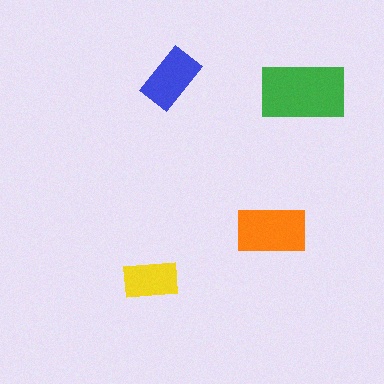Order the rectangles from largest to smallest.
the green one, the orange one, the blue one, the yellow one.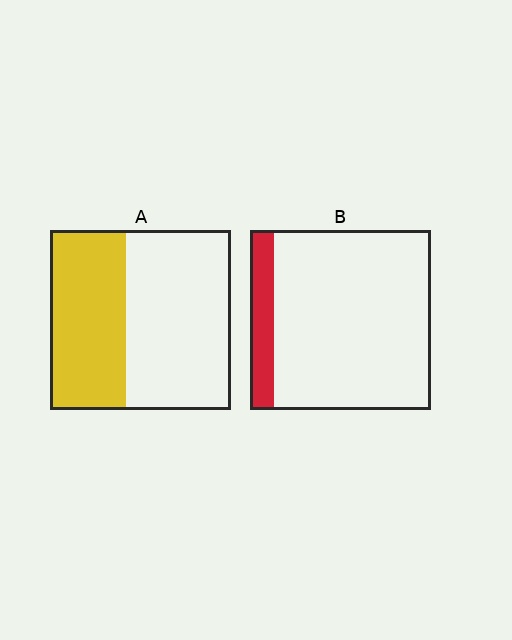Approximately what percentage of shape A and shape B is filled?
A is approximately 40% and B is approximately 15%.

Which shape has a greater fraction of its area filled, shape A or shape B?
Shape A.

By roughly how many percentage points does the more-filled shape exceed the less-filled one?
By roughly 30 percentage points (A over B).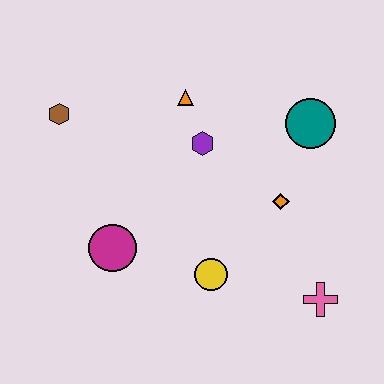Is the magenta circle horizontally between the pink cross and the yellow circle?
No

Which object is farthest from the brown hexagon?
The pink cross is farthest from the brown hexagon.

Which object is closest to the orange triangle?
The purple hexagon is closest to the orange triangle.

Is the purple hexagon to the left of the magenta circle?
No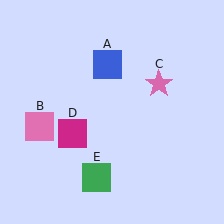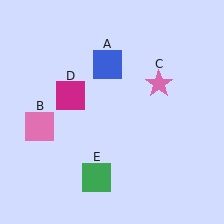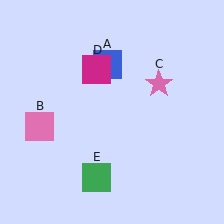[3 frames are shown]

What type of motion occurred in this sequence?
The magenta square (object D) rotated clockwise around the center of the scene.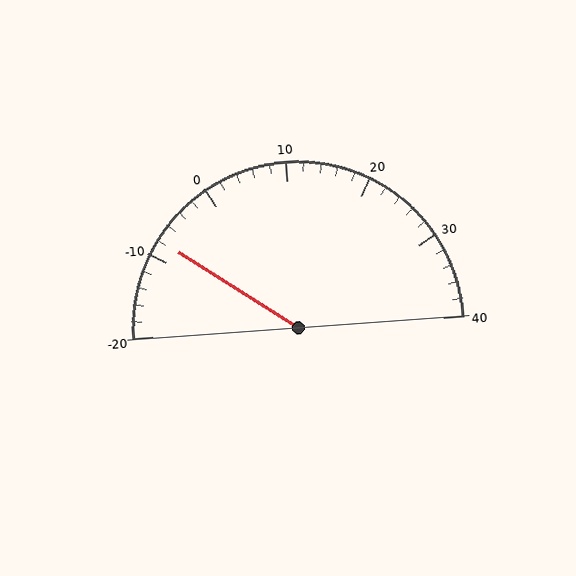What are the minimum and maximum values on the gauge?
The gauge ranges from -20 to 40.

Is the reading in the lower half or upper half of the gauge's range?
The reading is in the lower half of the range (-20 to 40).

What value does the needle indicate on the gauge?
The needle indicates approximately -8.